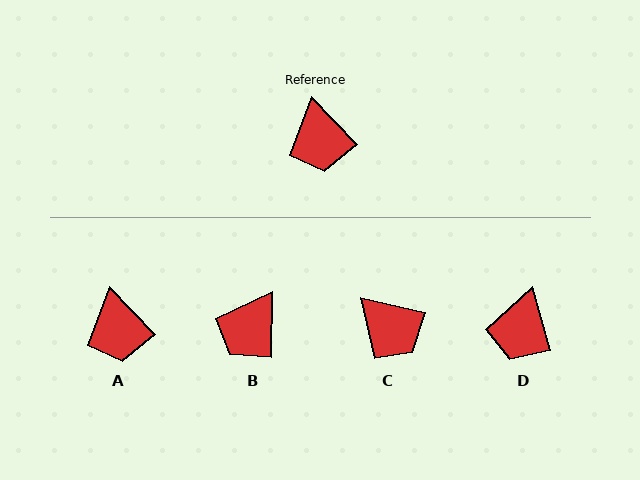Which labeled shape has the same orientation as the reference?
A.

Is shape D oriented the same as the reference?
No, it is off by about 27 degrees.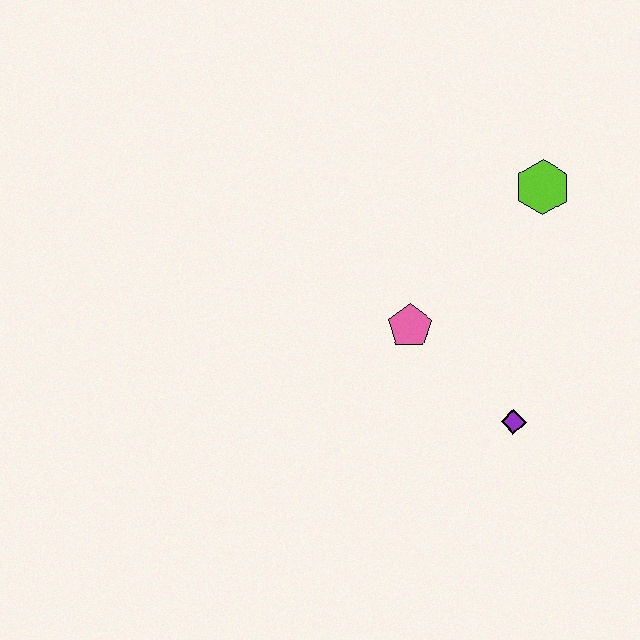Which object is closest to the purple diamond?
The pink pentagon is closest to the purple diamond.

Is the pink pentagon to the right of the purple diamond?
No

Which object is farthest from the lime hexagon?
The purple diamond is farthest from the lime hexagon.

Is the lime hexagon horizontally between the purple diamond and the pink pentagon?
No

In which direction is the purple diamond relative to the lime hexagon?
The purple diamond is below the lime hexagon.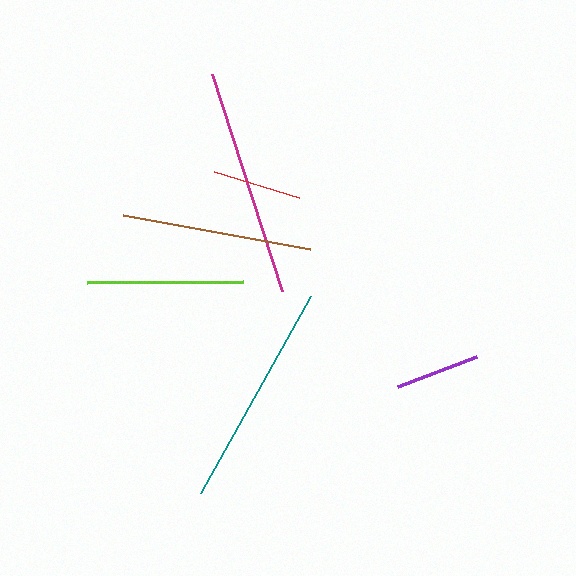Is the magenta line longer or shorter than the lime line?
The magenta line is longer than the lime line.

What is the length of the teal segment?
The teal segment is approximately 226 pixels long.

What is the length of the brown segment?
The brown segment is approximately 190 pixels long.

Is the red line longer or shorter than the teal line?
The teal line is longer than the red line.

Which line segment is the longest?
The magenta line is the longest at approximately 227 pixels.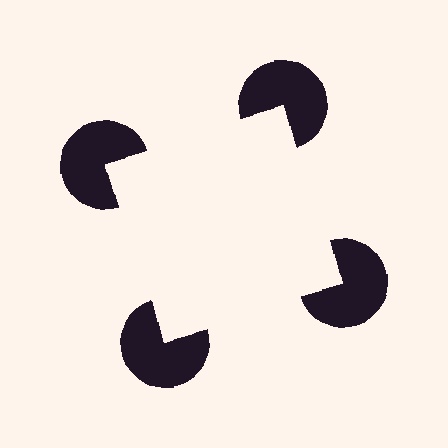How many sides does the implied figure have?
4 sides.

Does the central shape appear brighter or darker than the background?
It typically appears slightly brighter than the background, even though no actual brightness change is drawn.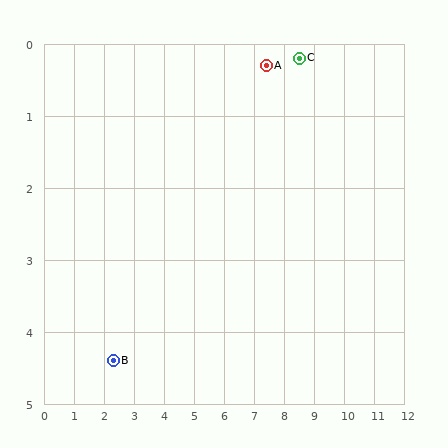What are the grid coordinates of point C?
Point C is at approximately (8.5, 0.2).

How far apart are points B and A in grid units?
Points B and A are about 6.5 grid units apart.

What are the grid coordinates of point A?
Point A is at approximately (7.4, 0.3).